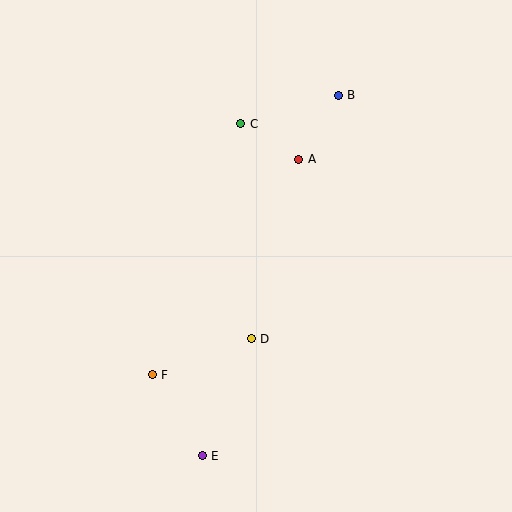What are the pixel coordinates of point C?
Point C is at (241, 124).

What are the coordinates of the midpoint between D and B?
The midpoint between D and B is at (295, 217).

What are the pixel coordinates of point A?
Point A is at (299, 159).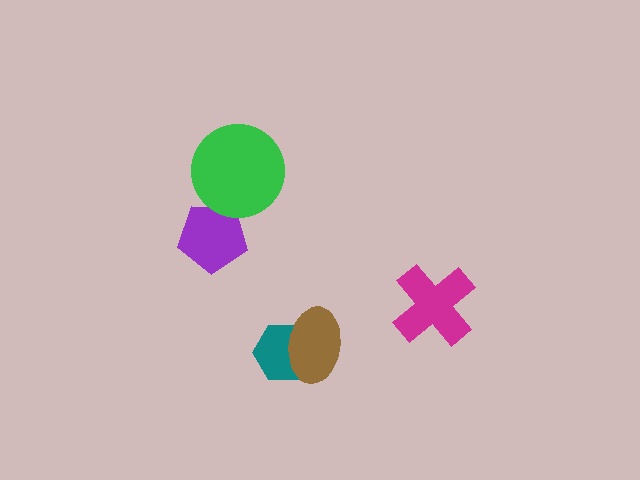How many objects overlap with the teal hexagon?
1 object overlaps with the teal hexagon.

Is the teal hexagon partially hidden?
Yes, it is partially covered by another shape.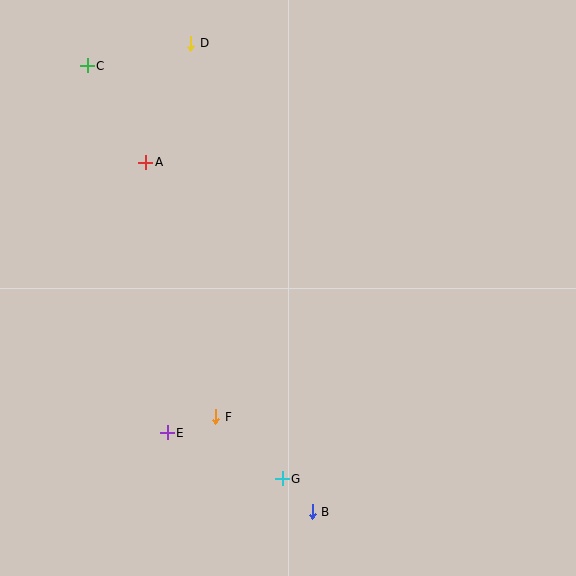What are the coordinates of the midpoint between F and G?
The midpoint between F and G is at (249, 448).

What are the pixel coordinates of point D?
Point D is at (191, 43).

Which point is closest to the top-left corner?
Point C is closest to the top-left corner.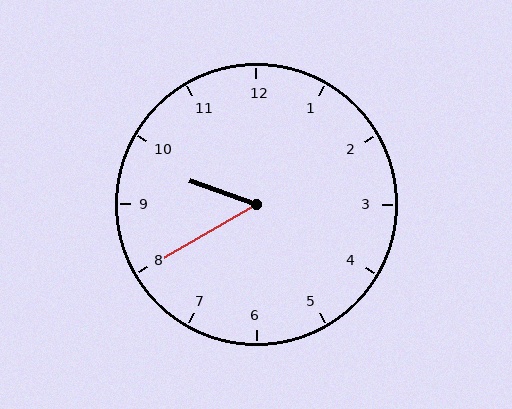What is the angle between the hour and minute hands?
Approximately 50 degrees.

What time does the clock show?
9:40.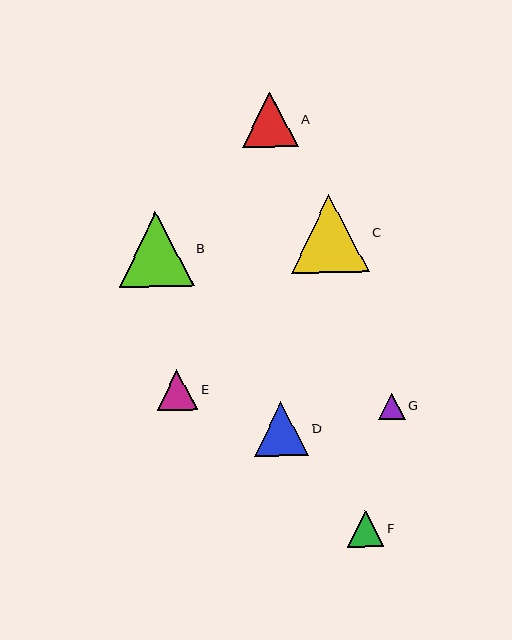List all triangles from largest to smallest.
From largest to smallest: C, B, A, D, E, F, G.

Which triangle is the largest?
Triangle C is the largest with a size of approximately 78 pixels.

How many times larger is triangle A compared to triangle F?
Triangle A is approximately 1.5 times the size of triangle F.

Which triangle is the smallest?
Triangle G is the smallest with a size of approximately 27 pixels.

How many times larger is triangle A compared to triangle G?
Triangle A is approximately 2.1 times the size of triangle G.